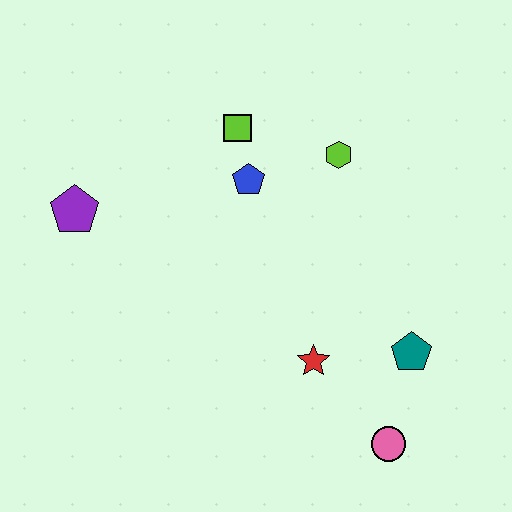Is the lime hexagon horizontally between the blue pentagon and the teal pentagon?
Yes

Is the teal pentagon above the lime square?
No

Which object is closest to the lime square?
The blue pentagon is closest to the lime square.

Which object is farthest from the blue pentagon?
The pink circle is farthest from the blue pentagon.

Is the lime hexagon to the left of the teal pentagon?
Yes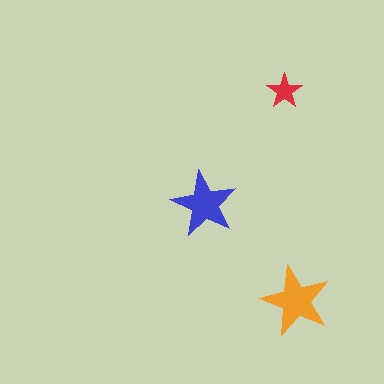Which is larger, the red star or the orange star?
The orange one.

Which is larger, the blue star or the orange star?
The orange one.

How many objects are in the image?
There are 3 objects in the image.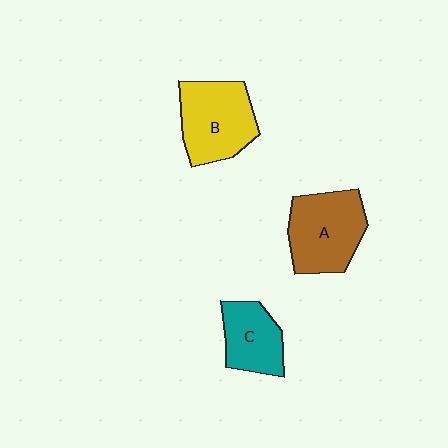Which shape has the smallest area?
Shape C (teal).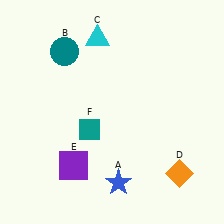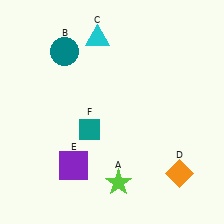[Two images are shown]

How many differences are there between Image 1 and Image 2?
There is 1 difference between the two images.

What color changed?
The star (A) changed from blue in Image 1 to lime in Image 2.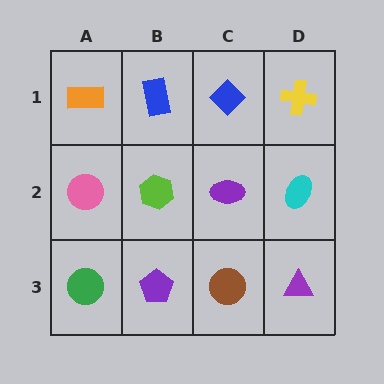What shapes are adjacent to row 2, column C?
A blue diamond (row 1, column C), a brown circle (row 3, column C), a lime hexagon (row 2, column B), a cyan ellipse (row 2, column D).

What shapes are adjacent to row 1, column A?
A pink circle (row 2, column A), a blue rectangle (row 1, column B).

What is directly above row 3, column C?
A purple ellipse.